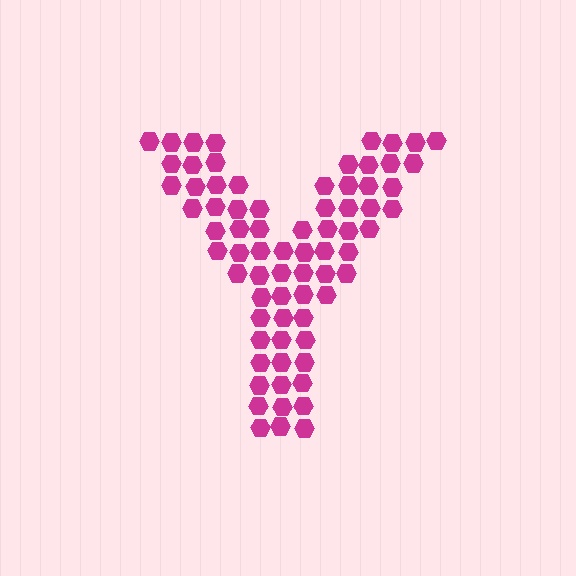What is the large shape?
The large shape is the letter Y.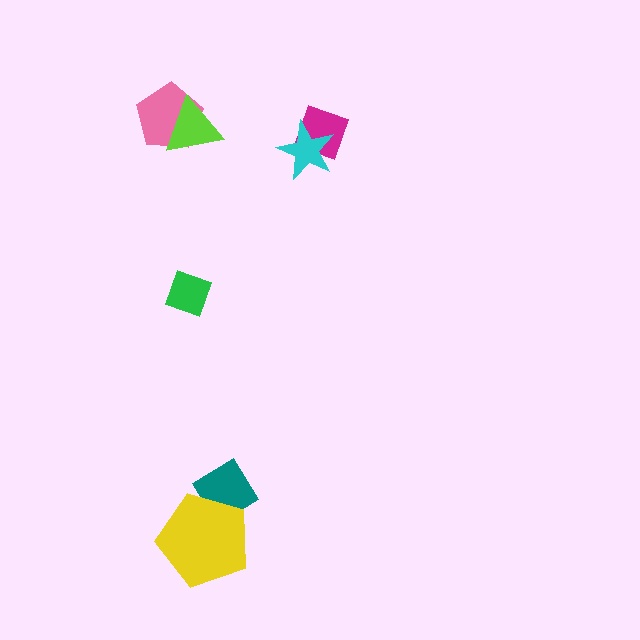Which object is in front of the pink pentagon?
The lime triangle is in front of the pink pentagon.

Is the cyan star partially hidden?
No, no other shape covers it.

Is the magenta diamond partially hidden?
Yes, it is partially covered by another shape.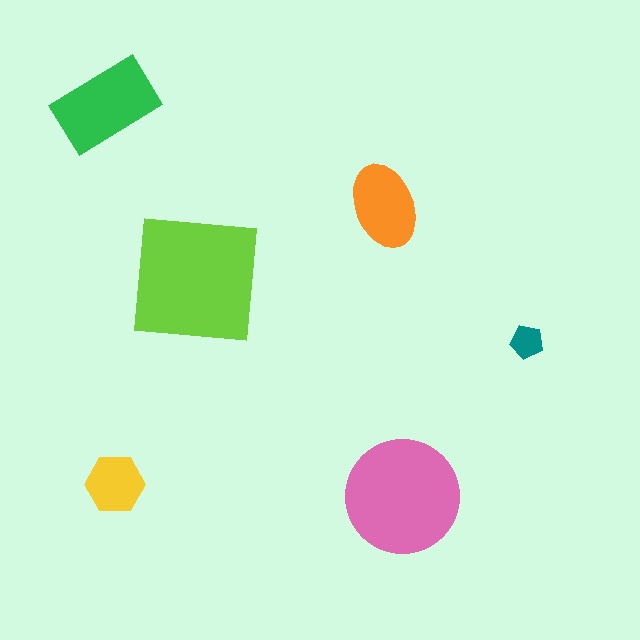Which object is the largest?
The lime square.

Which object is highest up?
The green rectangle is topmost.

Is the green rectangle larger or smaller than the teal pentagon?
Larger.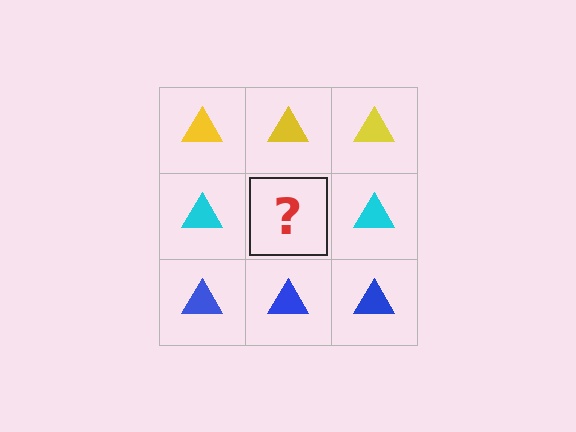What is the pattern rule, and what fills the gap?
The rule is that each row has a consistent color. The gap should be filled with a cyan triangle.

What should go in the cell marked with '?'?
The missing cell should contain a cyan triangle.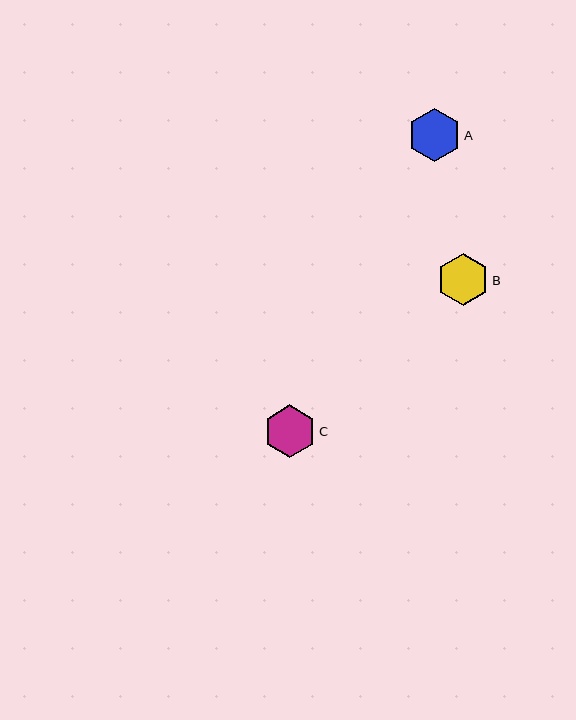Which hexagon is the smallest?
Hexagon B is the smallest with a size of approximately 52 pixels.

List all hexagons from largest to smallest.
From largest to smallest: A, C, B.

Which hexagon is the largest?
Hexagon A is the largest with a size of approximately 53 pixels.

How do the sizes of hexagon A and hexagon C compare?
Hexagon A and hexagon C are approximately the same size.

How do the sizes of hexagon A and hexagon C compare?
Hexagon A and hexagon C are approximately the same size.